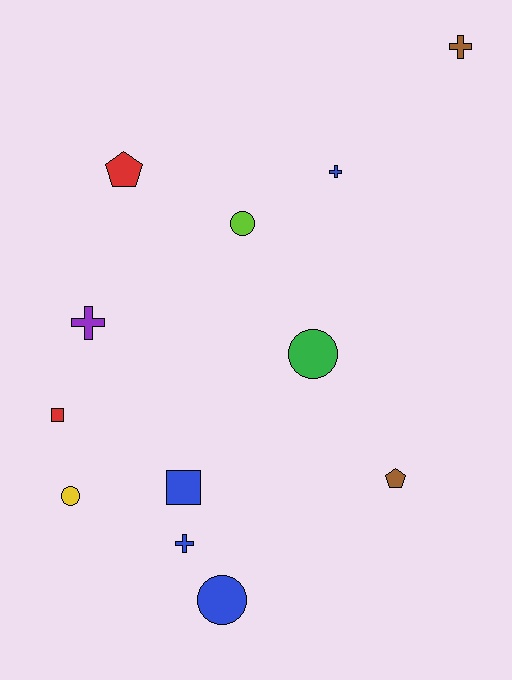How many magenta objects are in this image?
There are no magenta objects.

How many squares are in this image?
There are 2 squares.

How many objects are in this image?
There are 12 objects.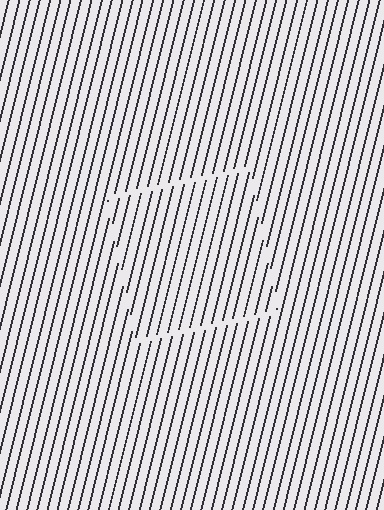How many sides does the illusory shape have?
4 sides — the line-ends trace a square.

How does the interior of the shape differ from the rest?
The interior of the shape contains the same grating, shifted by half a period — the contour is defined by the phase discontinuity where line-ends from the inner and outer gratings abut.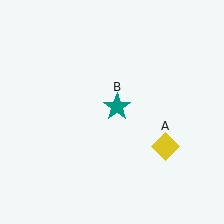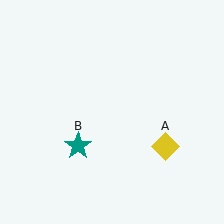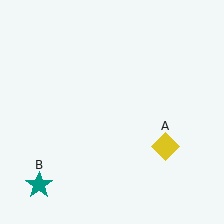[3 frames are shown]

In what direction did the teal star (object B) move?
The teal star (object B) moved down and to the left.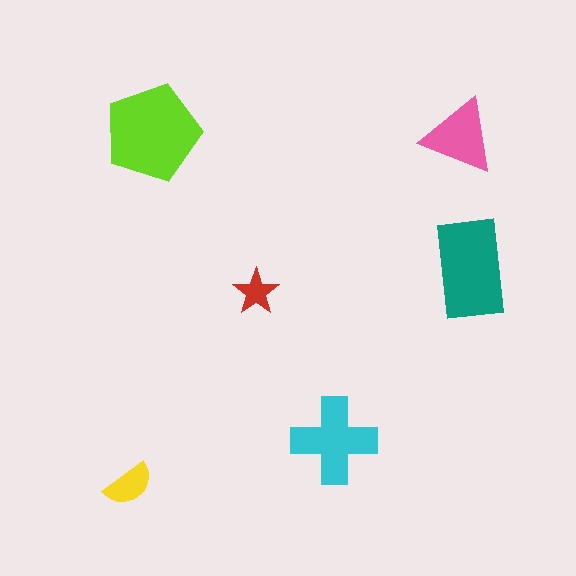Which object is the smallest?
The red star.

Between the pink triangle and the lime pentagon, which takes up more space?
The lime pentagon.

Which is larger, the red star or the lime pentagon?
The lime pentagon.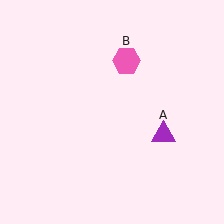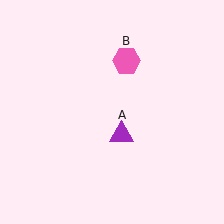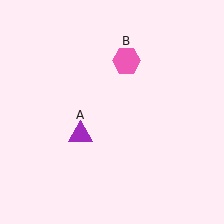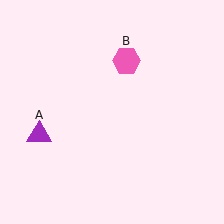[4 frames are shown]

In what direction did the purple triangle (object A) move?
The purple triangle (object A) moved left.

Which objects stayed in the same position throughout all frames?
Pink hexagon (object B) remained stationary.